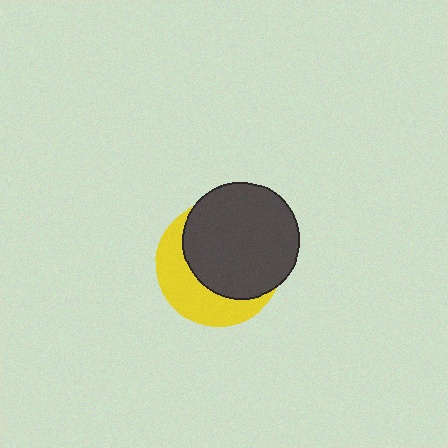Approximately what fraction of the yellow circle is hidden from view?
Roughly 62% of the yellow circle is hidden behind the dark gray circle.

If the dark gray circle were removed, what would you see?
You would see the complete yellow circle.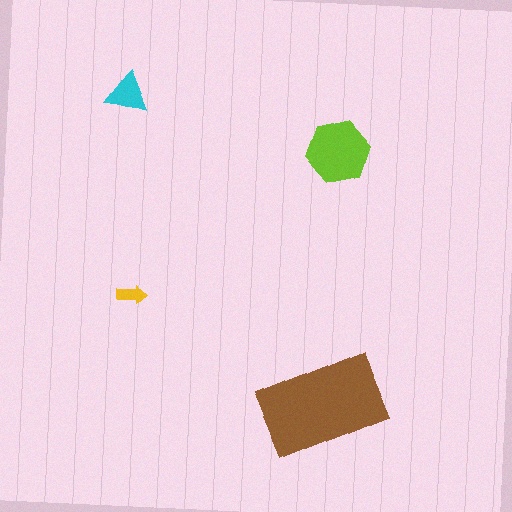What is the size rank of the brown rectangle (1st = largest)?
1st.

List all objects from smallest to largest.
The yellow arrow, the cyan triangle, the lime hexagon, the brown rectangle.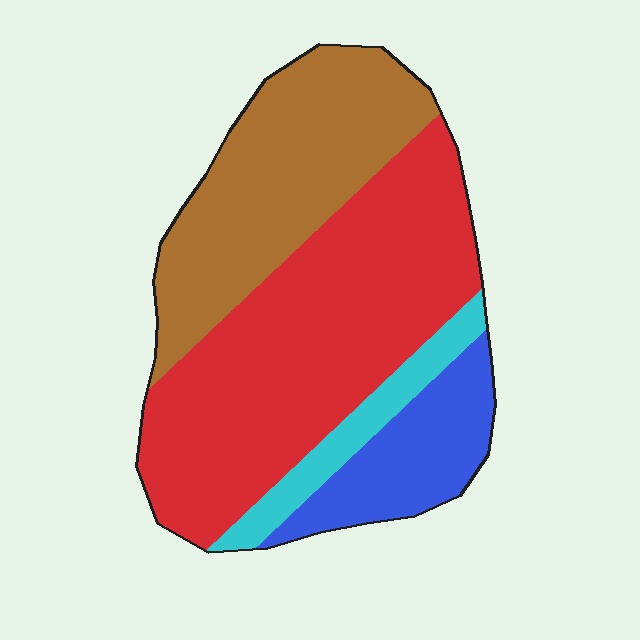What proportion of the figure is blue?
Blue covers roughly 15% of the figure.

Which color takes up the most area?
Red, at roughly 50%.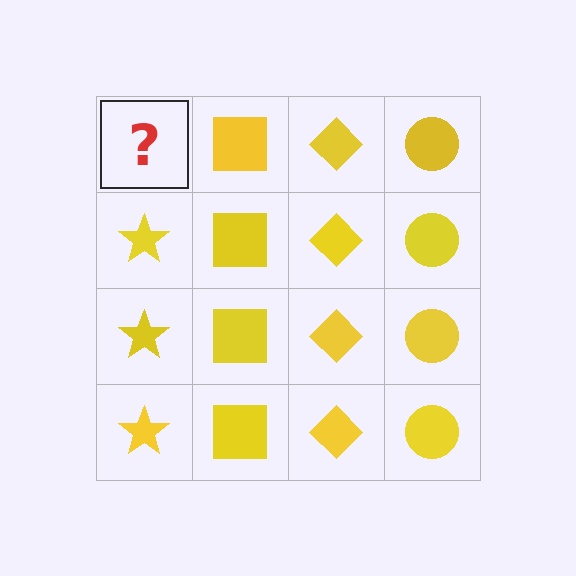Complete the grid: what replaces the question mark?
The question mark should be replaced with a yellow star.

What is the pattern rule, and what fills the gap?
The rule is that each column has a consistent shape. The gap should be filled with a yellow star.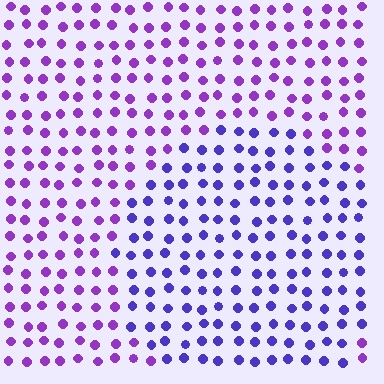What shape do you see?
I see a circle.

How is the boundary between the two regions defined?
The boundary is defined purely by a slight shift in hue (about 31 degrees). Spacing, size, and orientation are identical on both sides.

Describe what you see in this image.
The image is filled with small purple elements in a uniform arrangement. A circle-shaped region is visible where the elements are tinted to a slightly different hue, forming a subtle color boundary.